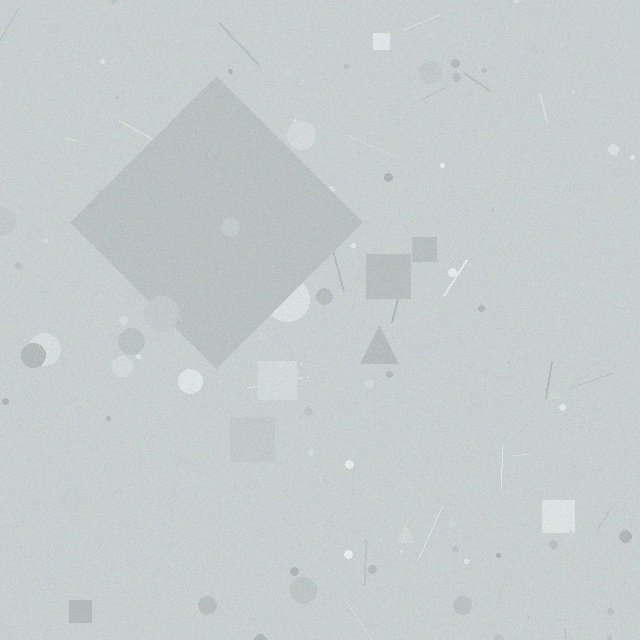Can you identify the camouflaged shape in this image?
The camouflaged shape is a diamond.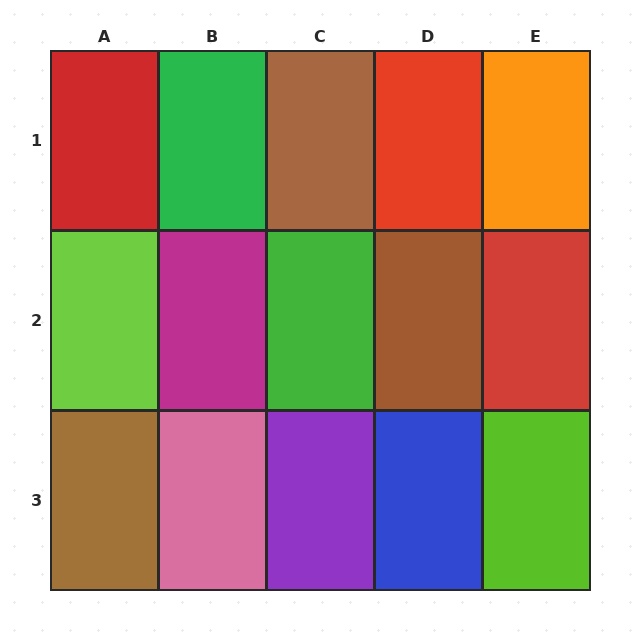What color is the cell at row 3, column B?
Pink.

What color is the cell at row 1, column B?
Green.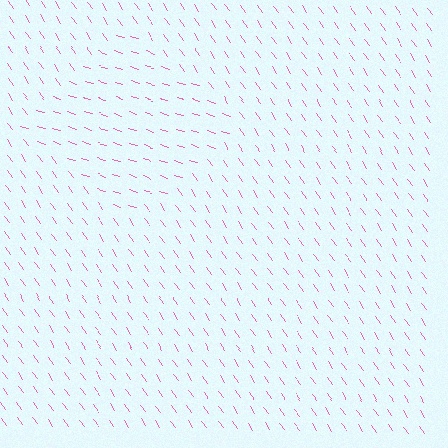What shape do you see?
I see a diamond.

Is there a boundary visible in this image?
Yes, there is a texture boundary formed by a change in line orientation.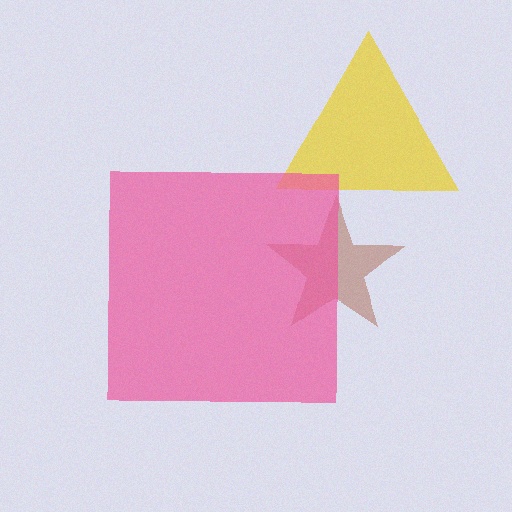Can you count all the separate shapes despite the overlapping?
Yes, there are 3 separate shapes.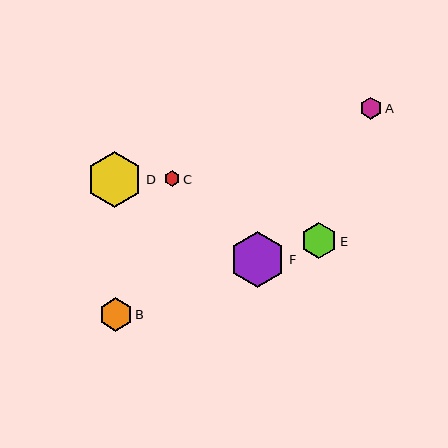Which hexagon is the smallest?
Hexagon C is the smallest with a size of approximately 16 pixels.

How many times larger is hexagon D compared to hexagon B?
Hexagon D is approximately 1.7 times the size of hexagon B.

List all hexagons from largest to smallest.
From largest to smallest: F, D, E, B, A, C.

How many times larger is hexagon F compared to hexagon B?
Hexagon F is approximately 1.7 times the size of hexagon B.